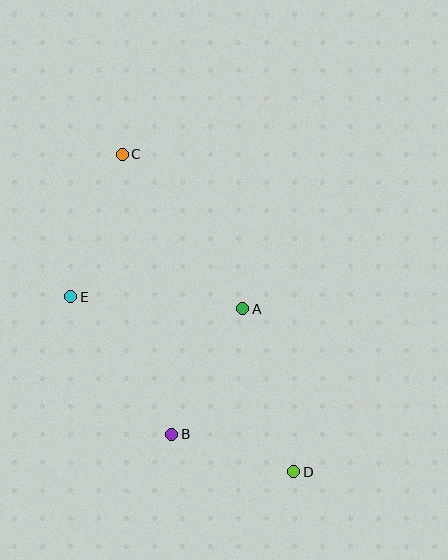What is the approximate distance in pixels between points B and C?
The distance between B and C is approximately 285 pixels.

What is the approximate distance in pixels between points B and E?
The distance between B and E is approximately 171 pixels.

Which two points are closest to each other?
Points B and D are closest to each other.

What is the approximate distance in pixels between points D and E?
The distance between D and E is approximately 284 pixels.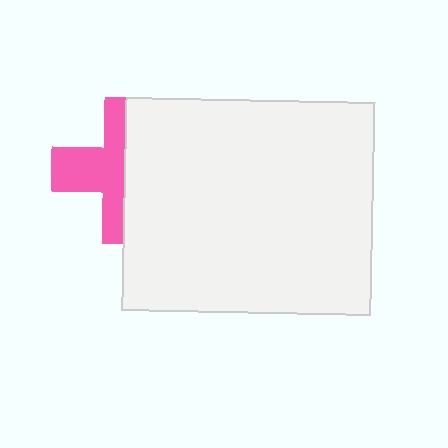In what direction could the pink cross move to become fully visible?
The pink cross could move left. That would shift it out from behind the white rectangle entirely.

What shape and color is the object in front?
The object in front is a white rectangle.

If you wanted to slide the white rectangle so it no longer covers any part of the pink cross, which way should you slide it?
Slide it right — that is the most direct way to separate the two shapes.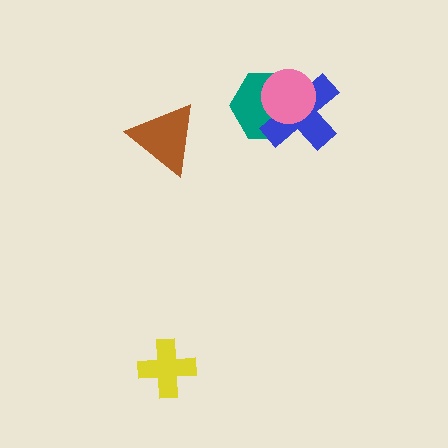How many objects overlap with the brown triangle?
0 objects overlap with the brown triangle.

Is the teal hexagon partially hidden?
Yes, it is partially covered by another shape.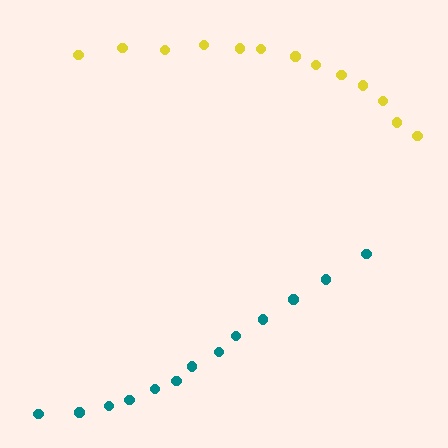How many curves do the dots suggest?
There are 2 distinct paths.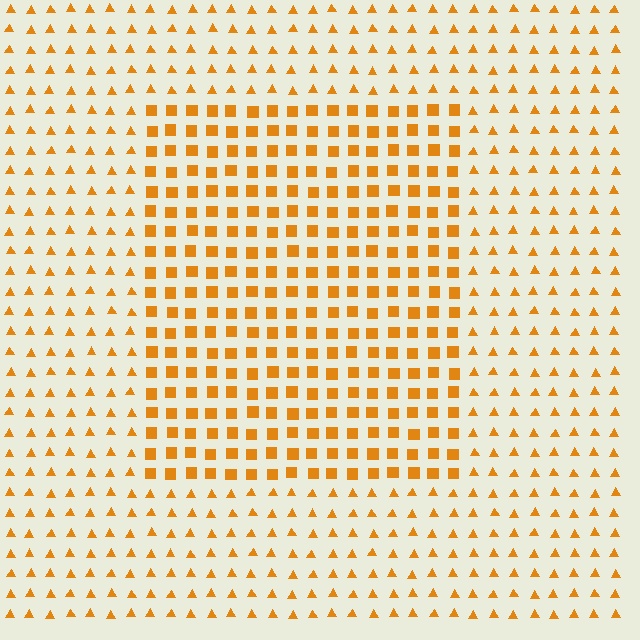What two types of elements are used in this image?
The image uses squares inside the rectangle region and triangles outside it.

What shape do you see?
I see a rectangle.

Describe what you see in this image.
The image is filled with small orange elements arranged in a uniform grid. A rectangle-shaped region contains squares, while the surrounding area contains triangles. The boundary is defined purely by the change in element shape.